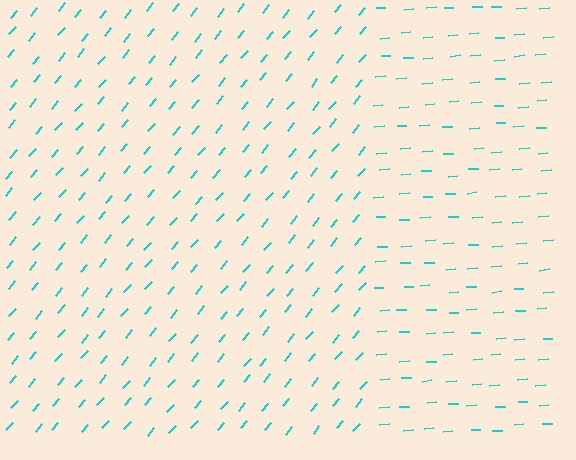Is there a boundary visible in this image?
Yes, there is a texture boundary formed by a change in line orientation.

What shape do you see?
I see a rectangle.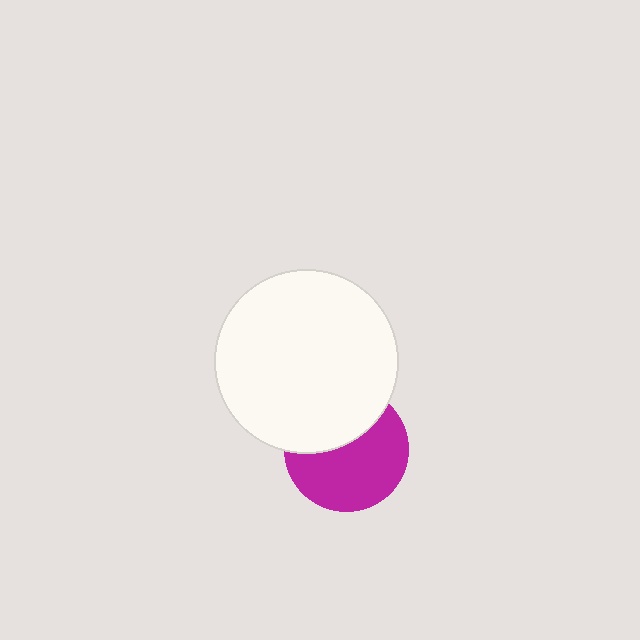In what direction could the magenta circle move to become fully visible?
The magenta circle could move down. That would shift it out from behind the white circle entirely.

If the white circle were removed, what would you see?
You would see the complete magenta circle.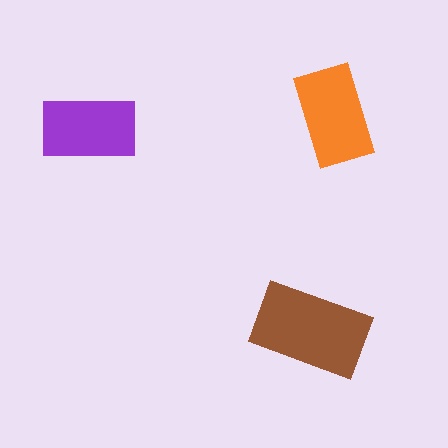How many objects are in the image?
There are 3 objects in the image.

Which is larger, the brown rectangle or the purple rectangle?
The brown one.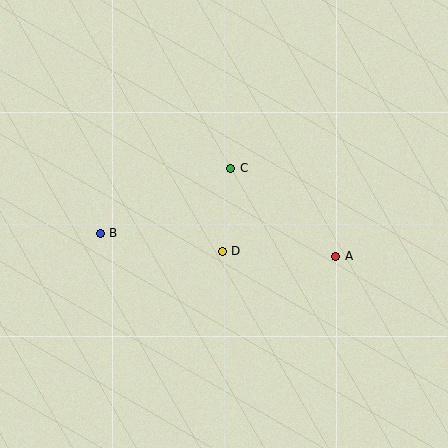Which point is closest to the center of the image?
Point D at (222, 251) is closest to the center.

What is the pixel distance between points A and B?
The distance between A and B is 237 pixels.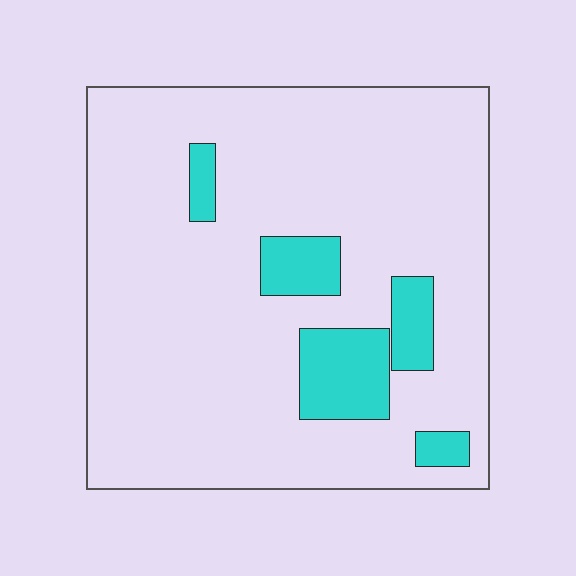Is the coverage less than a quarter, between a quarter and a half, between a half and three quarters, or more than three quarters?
Less than a quarter.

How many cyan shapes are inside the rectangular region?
5.